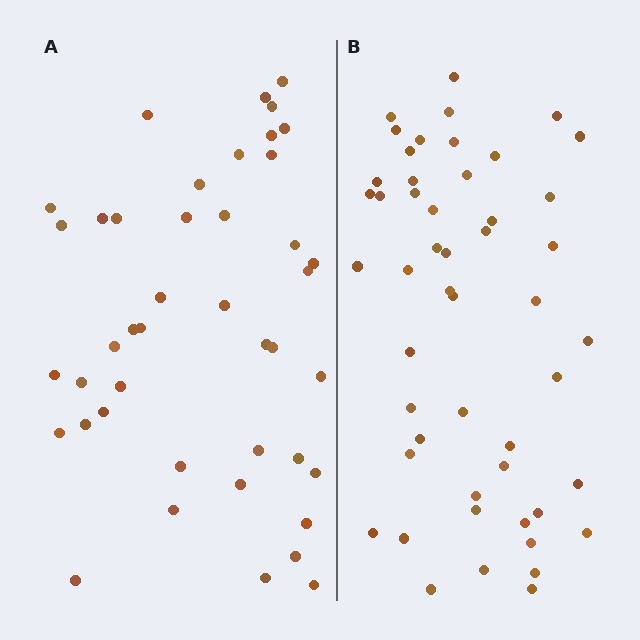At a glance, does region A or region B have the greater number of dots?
Region B (the right region) has more dots.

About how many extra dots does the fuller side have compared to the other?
Region B has roughly 8 or so more dots than region A.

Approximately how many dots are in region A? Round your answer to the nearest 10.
About 40 dots. (The exact count is 43, which rounds to 40.)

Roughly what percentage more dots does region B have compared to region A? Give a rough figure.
About 15% more.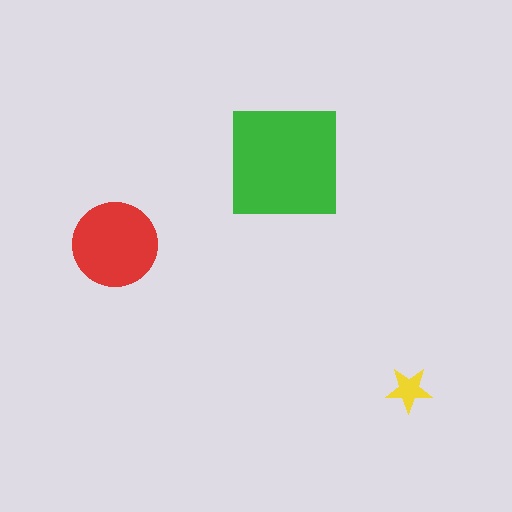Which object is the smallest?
The yellow star.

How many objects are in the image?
There are 3 objects in the image.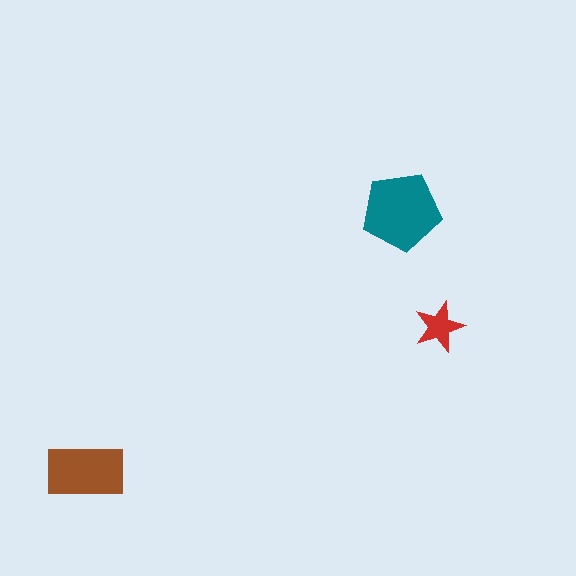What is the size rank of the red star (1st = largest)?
3rd.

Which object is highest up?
The teal pentagon is topmost.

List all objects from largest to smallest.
The teal pentagon, the brown rectangle, the red star.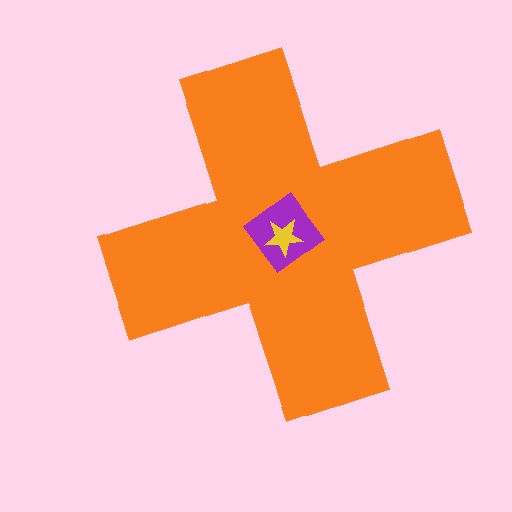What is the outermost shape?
The orange cross.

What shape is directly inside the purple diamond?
The yellow star.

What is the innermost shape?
The yellow star.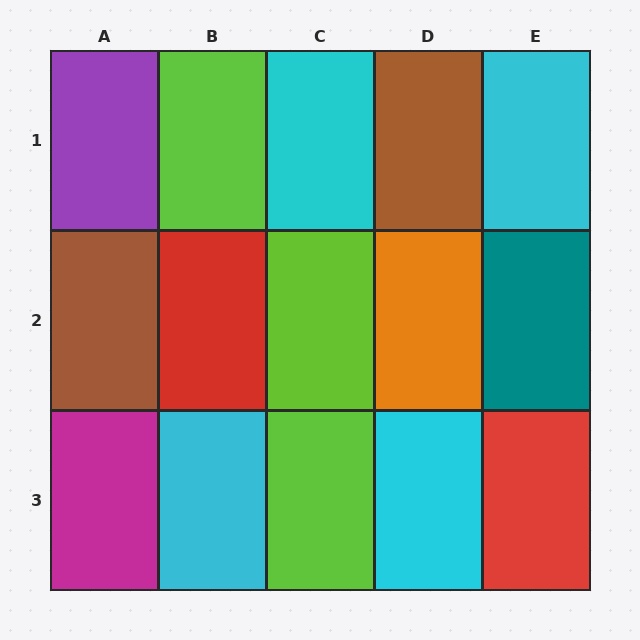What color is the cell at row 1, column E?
Cyan.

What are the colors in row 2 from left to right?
Brown, red, lime, orange, teal.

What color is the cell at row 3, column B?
Cyan.